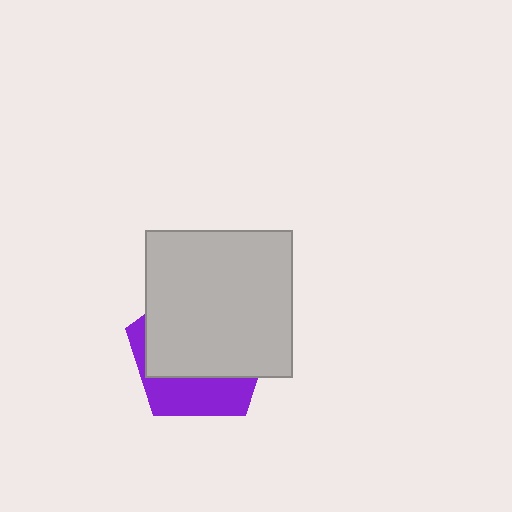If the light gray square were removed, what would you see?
You would see the complete purple pentagon.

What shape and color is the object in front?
The object in front is a light gray square.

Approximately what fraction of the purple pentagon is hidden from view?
Roughly 67% of the purple pentagon is hidden behind the light gray square.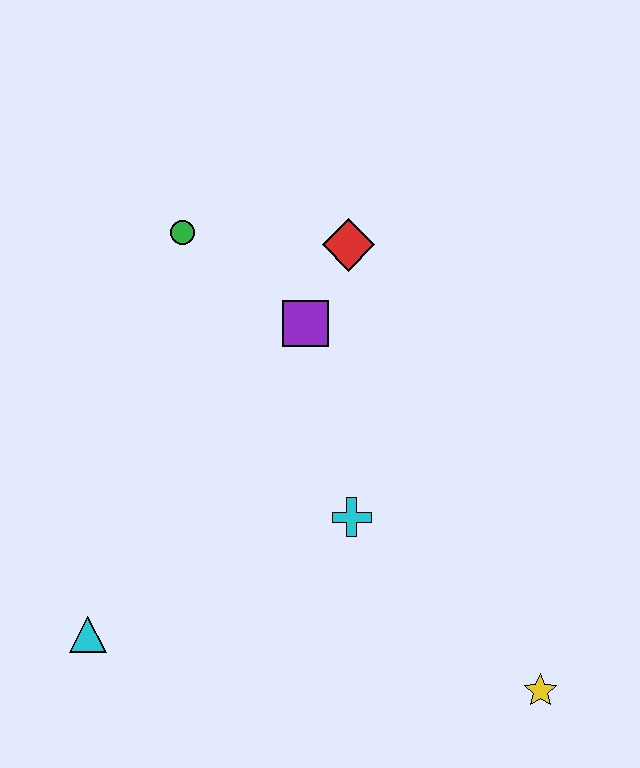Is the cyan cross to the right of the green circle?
Yes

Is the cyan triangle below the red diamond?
Yes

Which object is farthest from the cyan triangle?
The red diamond is farthest from the cyan triangle.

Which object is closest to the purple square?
The red diamond is closest to the purple square.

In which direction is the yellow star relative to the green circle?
The yellow star is below the green circle.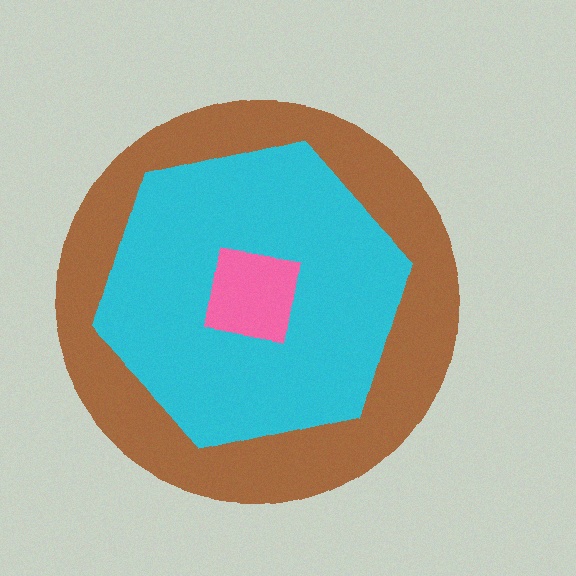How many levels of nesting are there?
3.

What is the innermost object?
The pink square.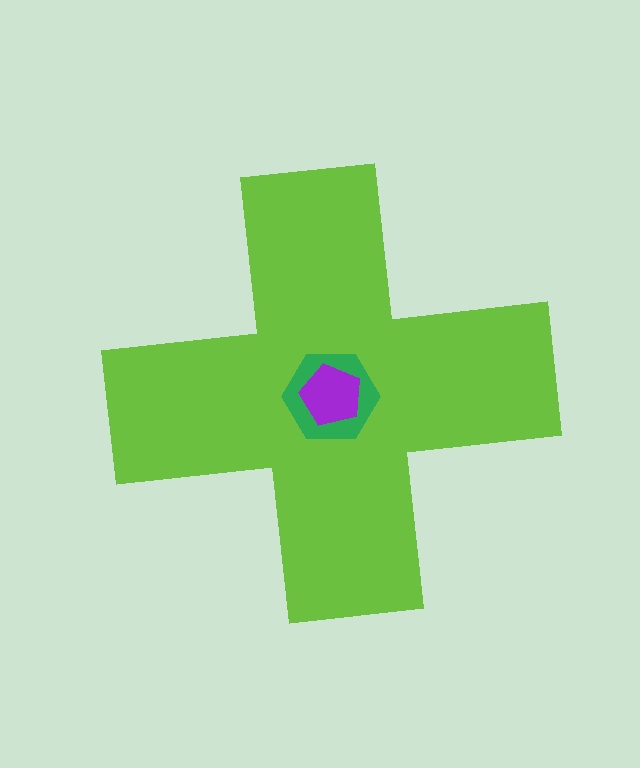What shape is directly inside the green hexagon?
The purple pentagon.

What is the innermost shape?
The purple pentagon.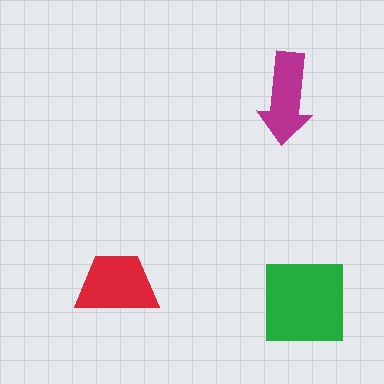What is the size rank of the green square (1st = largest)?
1st.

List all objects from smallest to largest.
The magenta arrow, the red trapezoid, the green square.